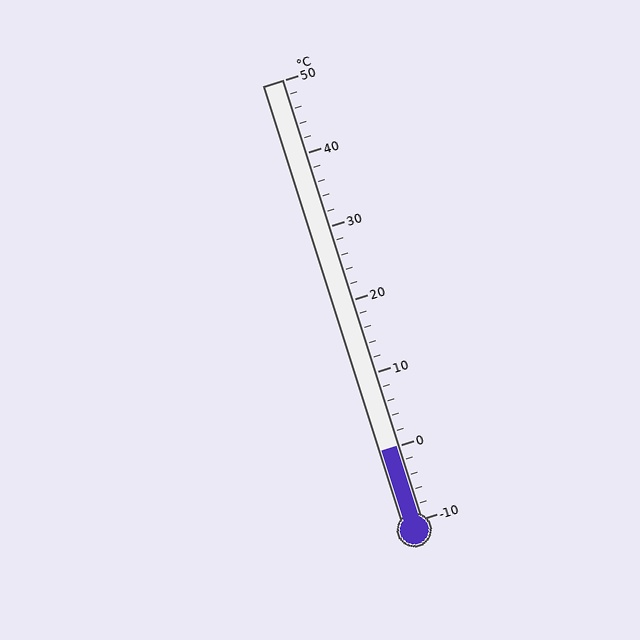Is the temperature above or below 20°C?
The temperature is below 20°C.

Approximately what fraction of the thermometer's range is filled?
The thermometer is filled to approximately 15% of its range.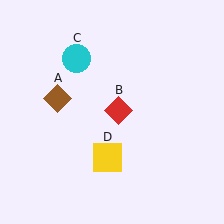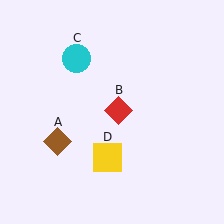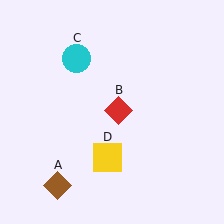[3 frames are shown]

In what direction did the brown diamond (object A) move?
The brown diamond (object A) moved down.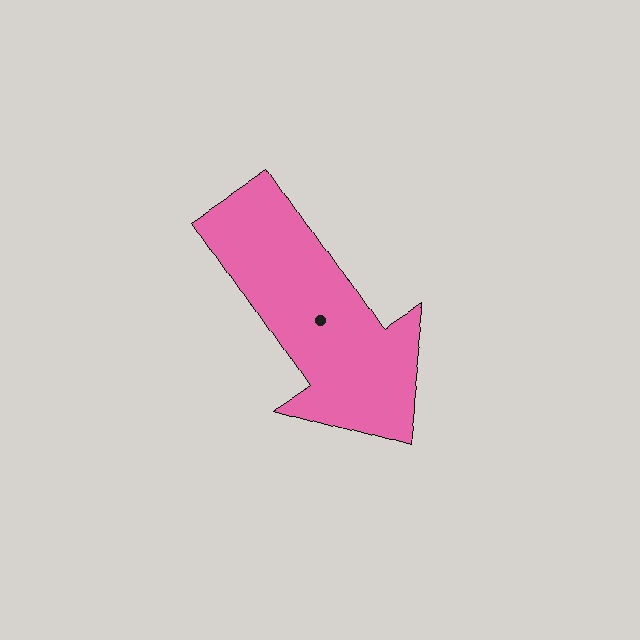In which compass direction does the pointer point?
Southeast.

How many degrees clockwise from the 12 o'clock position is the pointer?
Approximately 146 degrees.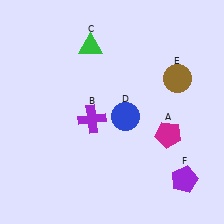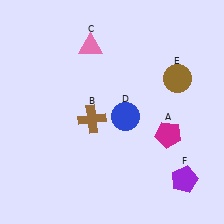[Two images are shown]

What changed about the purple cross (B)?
In Image 1, B is purple. In Image 2, it changed to brown.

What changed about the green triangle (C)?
In Image 1, C is green. In Image 2, it changed to pink.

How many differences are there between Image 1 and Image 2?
There are 2 differences between the two images.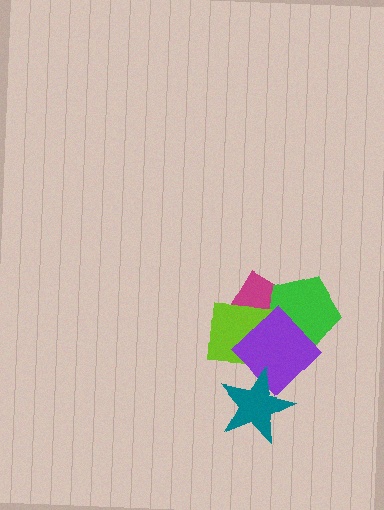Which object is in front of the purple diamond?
The teal star is in front of the purple diamond.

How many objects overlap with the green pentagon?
2 objects overlap with the green pentagon.